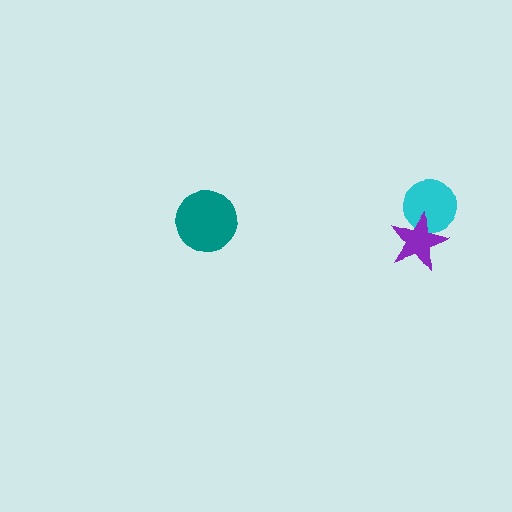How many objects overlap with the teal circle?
0 objects overlap with the teal circle.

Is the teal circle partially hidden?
No, no other shape covers it.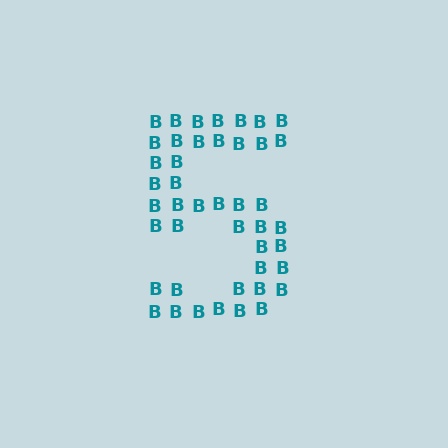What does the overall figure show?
The overall figure shows the digit 5.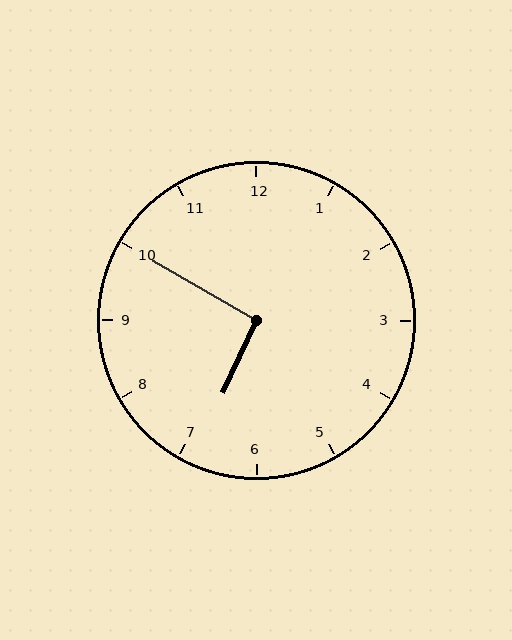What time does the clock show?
6:50.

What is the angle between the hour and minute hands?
Approximately 95 degrees.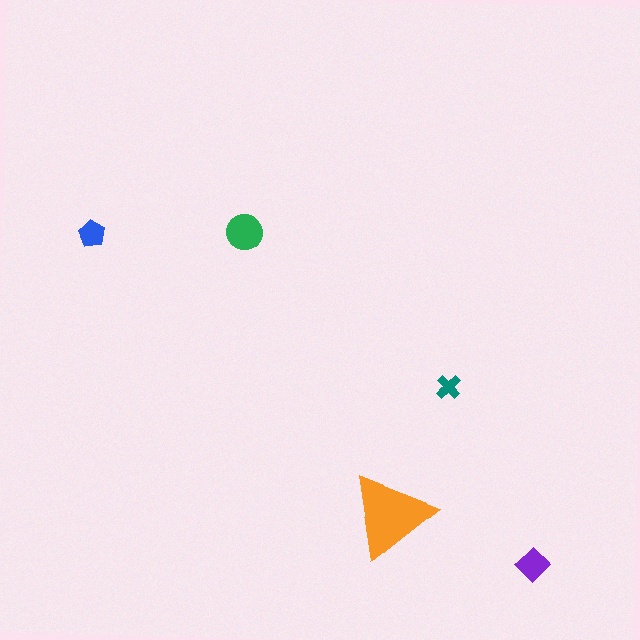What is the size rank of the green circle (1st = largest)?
2nd.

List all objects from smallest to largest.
The teal cross, the blue pentagon, the purple diamond, the green circle, the orange triangle.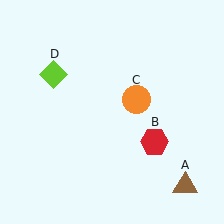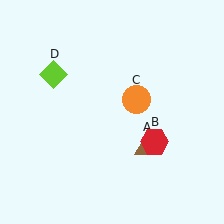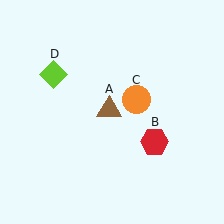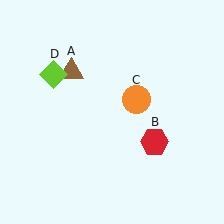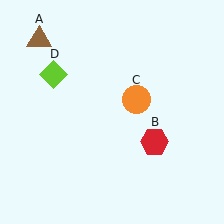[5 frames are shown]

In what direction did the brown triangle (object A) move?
The brown triangle (object A) moved up and to the left.